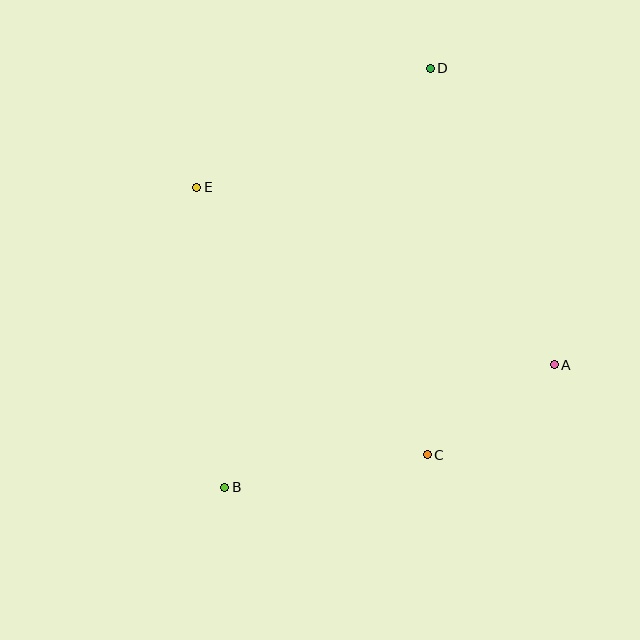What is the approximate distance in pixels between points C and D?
The distance between C and D is approximately 387 pixels.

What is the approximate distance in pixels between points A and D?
The distance between A and D is approximately 321 pixels.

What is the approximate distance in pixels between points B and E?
The distance between B and E is approximately 301 pixels.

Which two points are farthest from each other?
Points B and D are farthest from each other.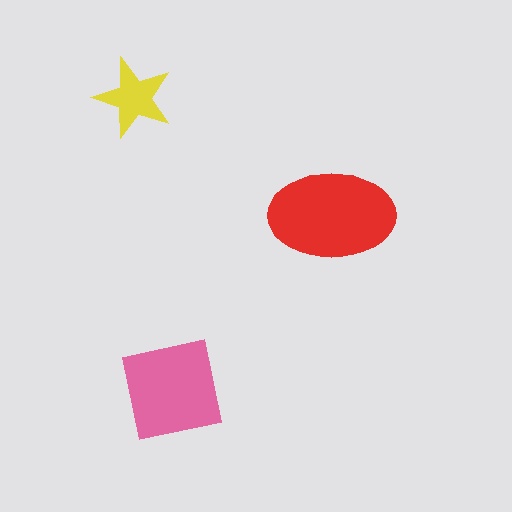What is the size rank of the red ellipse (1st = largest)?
1st.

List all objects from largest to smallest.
The red ellipse, the pink square, the yellow star.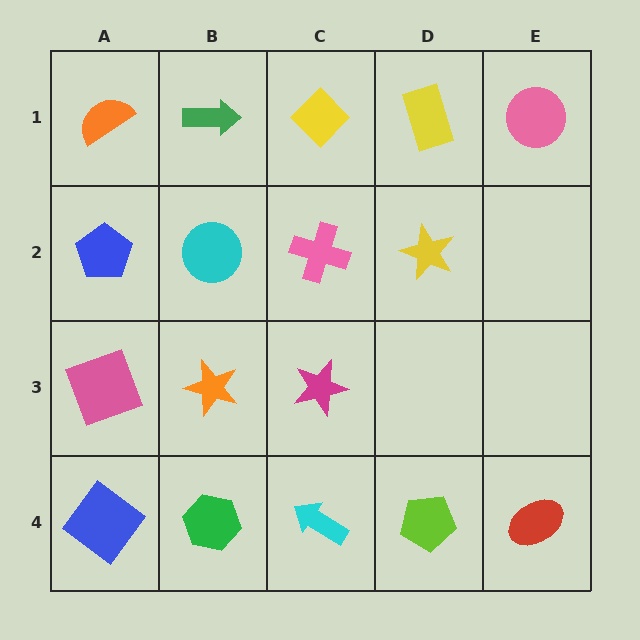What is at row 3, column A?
A pink square.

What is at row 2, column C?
A pink cross.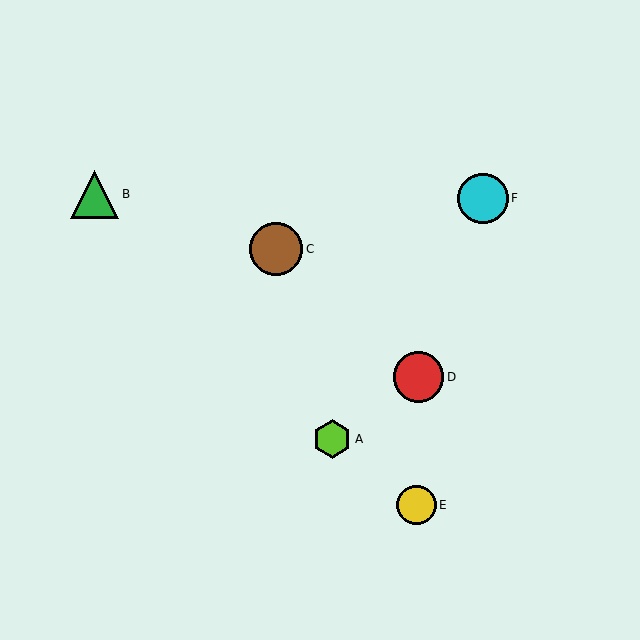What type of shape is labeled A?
Shape A is a lime hexagon.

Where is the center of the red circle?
The center of the red circle is at (418, 377).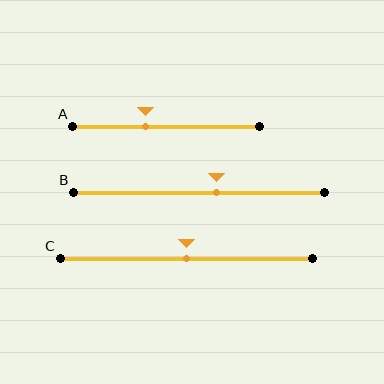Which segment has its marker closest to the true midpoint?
Segment C has its marker closest to the true midpoint.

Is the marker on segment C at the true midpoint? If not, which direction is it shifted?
Yes, the marker on segment C is at the true midpoint.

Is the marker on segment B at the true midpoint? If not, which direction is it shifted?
No, the marker on segment B is shifted to the right by about 7% of the segment length.